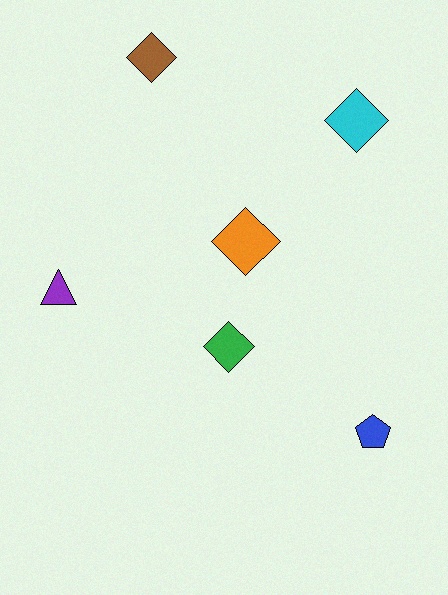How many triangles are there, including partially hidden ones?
There is 1 triangle.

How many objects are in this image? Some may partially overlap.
There are 6 objects.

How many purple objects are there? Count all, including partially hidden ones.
There is 1 purple object.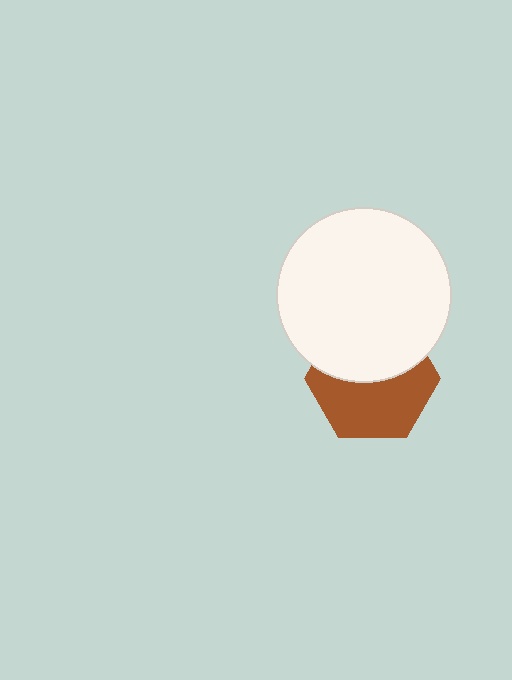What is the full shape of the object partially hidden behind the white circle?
The partially hidden object is a brown hexagon.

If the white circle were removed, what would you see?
You would see the complete brown hexagon.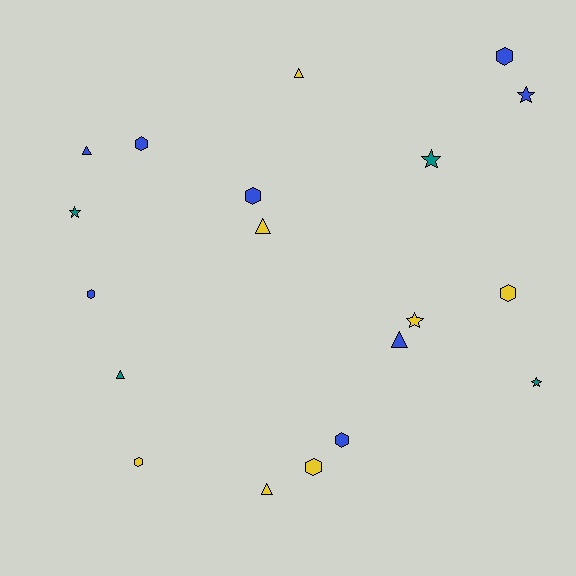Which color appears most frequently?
Blue, with 8 objects.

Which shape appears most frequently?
Hexagon, with 8 objects.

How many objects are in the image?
There are 19 objects.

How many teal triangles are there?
There is 1 teal triangle.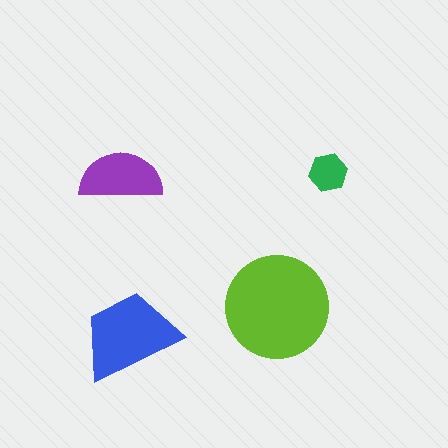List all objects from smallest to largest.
The green hexagon, the purple semicircle, the blue trapezoid, the lime circle.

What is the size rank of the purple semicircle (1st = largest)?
3rd.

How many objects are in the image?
There are 4 objects in the image.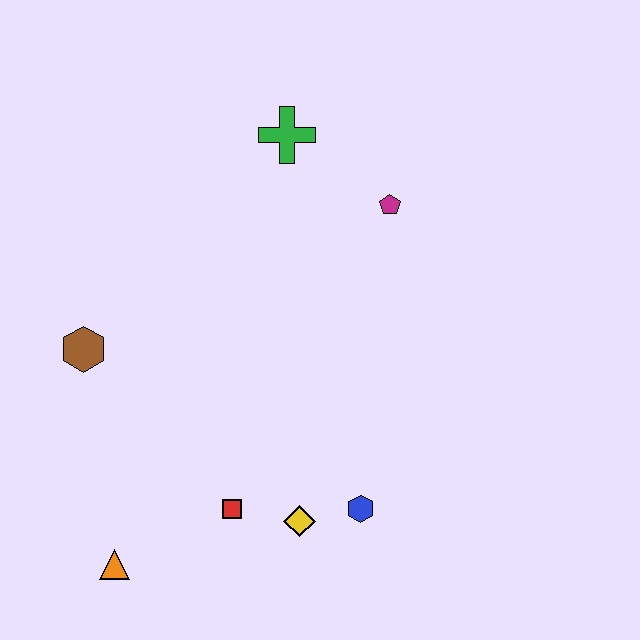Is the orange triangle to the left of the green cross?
Yes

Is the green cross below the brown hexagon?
No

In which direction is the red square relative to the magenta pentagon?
The red square is below the magenta pentagon.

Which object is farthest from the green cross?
The orange triangle is farthest from the green cross.